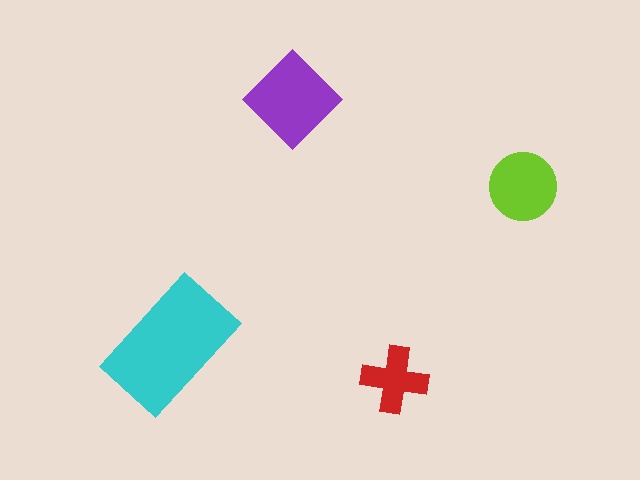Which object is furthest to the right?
The lime circle is rightmost.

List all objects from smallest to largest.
The red cross, the lime circle, the purple diamond, the cyan rectangle.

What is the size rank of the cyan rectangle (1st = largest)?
1st.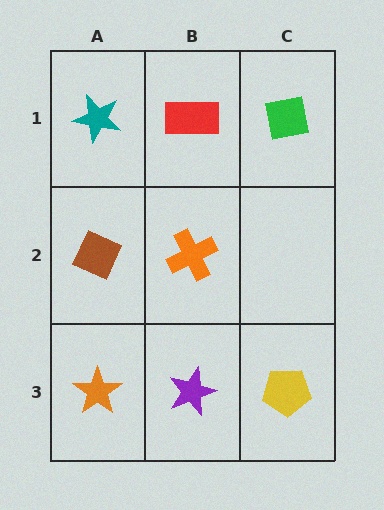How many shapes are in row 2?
2 shapes.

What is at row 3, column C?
A yellow pentagon.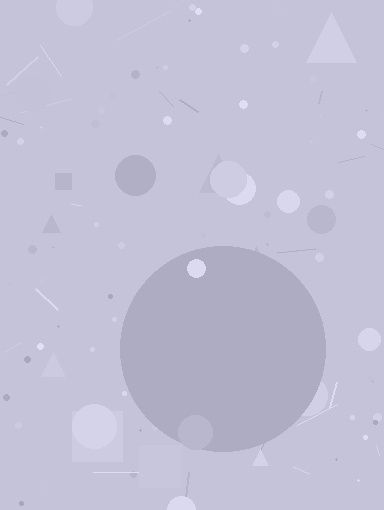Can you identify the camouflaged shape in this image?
The camouflaged shape is a circle.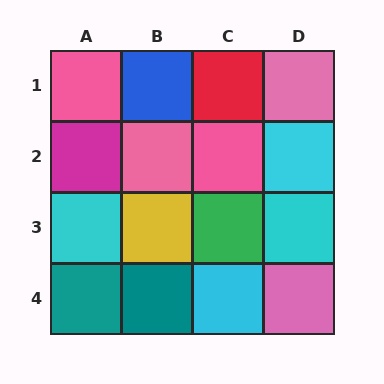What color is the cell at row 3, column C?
Green.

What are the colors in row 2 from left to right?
Magenta, pink, pink, cyan.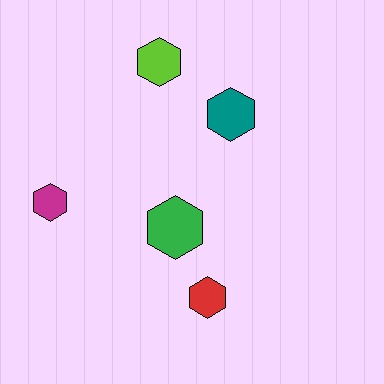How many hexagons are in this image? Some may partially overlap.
There are 5 hexagons.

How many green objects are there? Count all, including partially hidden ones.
There is 1 green object.